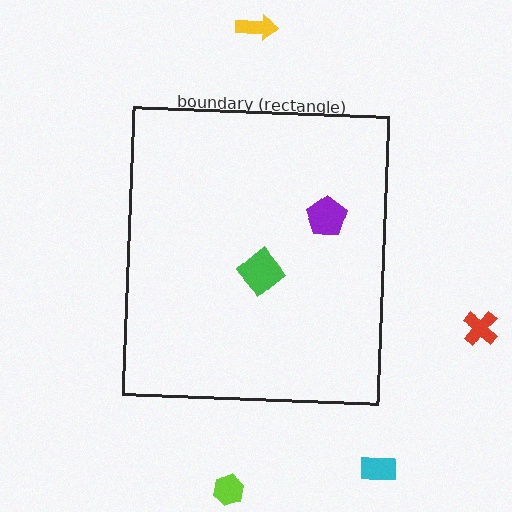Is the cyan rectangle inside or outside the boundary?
Outside.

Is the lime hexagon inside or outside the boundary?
Outside.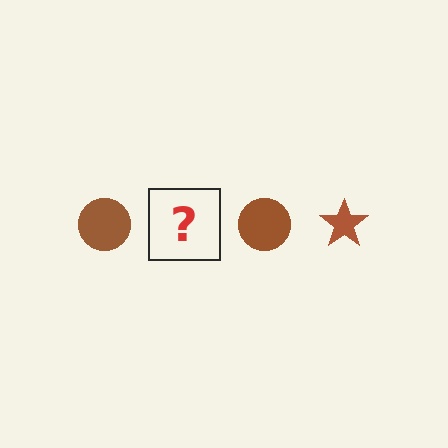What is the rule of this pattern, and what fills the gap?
The rule is that the pattern cycles through circle, star shapes in brown. The gap should be filled with a brown star.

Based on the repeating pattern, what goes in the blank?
The blank should be a brown star.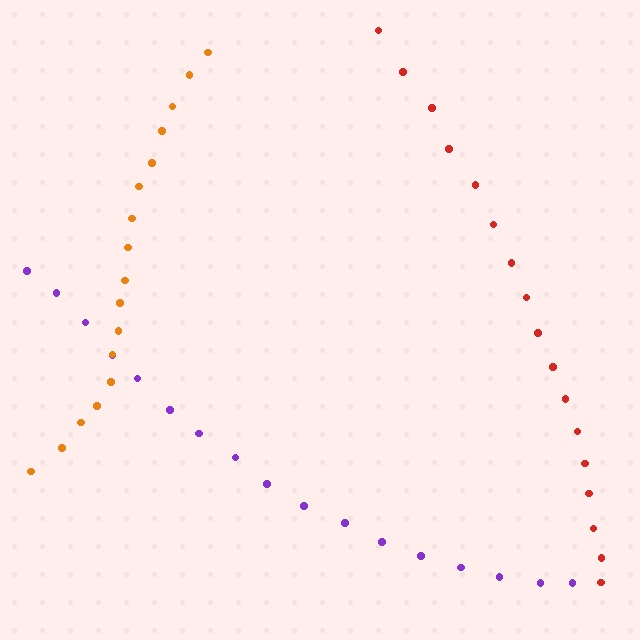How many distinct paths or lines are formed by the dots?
There are 3 distinct paths.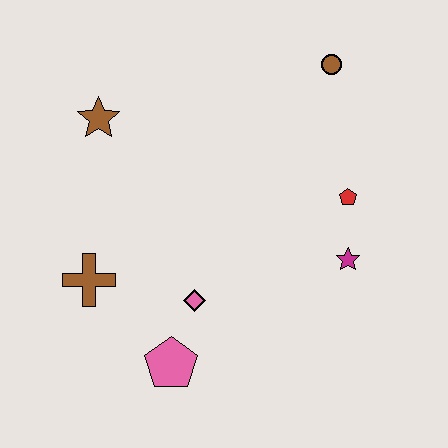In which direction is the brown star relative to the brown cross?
The brown star is above the brown cross.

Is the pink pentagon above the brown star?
No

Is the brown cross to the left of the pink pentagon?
Yes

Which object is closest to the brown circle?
The red pentagon is closest to the brown circle.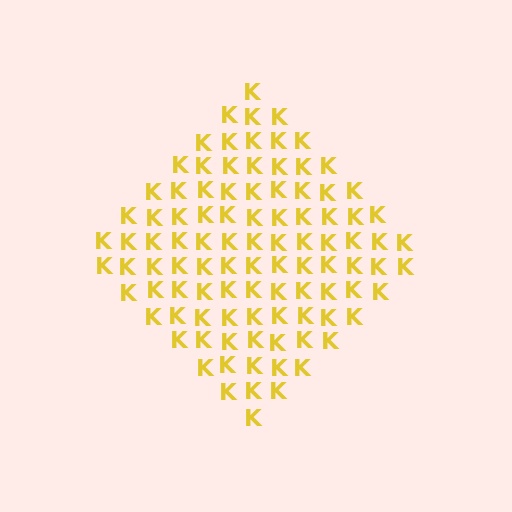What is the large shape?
The large shape is a diamond.